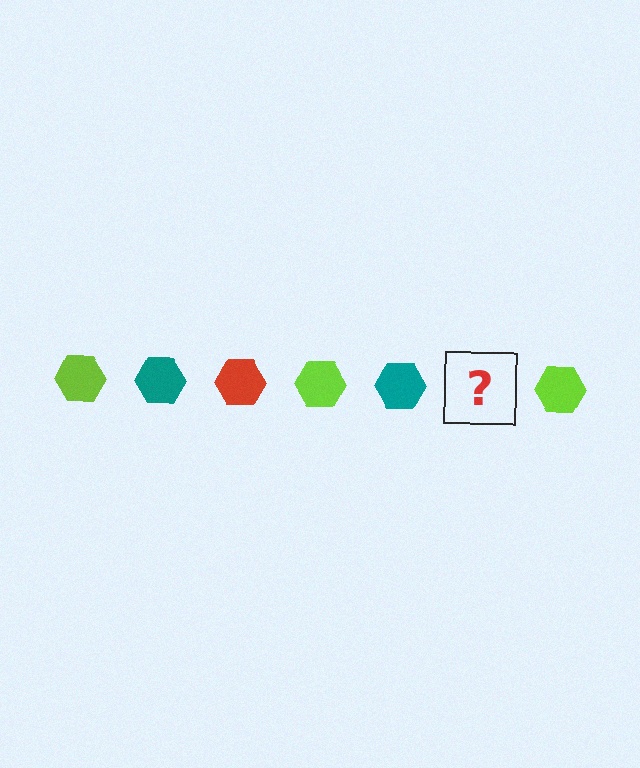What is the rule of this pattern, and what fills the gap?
The rule is that the pattern cycles through lime, teal, red hexagons. The gap should be filled with a red hexagon.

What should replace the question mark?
The question mark should be replaced with a red hexagon.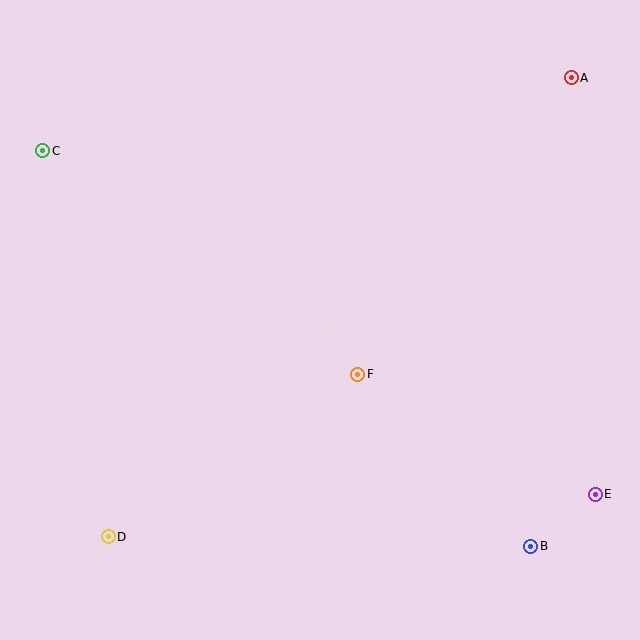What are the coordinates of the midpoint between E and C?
The midpoint between E and C is at (319, 323).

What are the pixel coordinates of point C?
Point C is at (43, 151).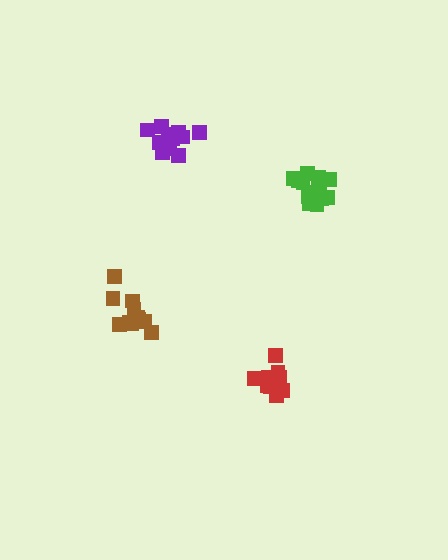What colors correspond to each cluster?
The clusters are colored: red, green, brown, purple.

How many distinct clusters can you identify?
There are 4 distinct clusters.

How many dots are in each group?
Group 1: 11 dots, Group 2: 14 dots, Group 3: 11 dots, Group 4: 13 dots (49 total).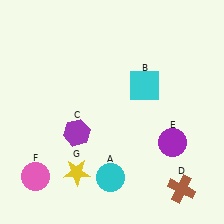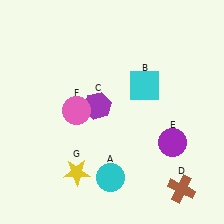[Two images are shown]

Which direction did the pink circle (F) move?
The pink circle (F) moved up.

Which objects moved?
The objects that moved are: the purple hexagon (C), the pink circle (F).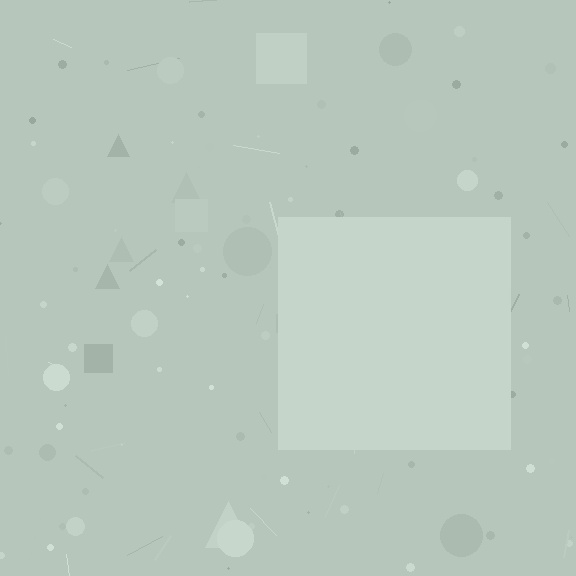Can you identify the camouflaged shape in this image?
The camouflaged shape is a square.